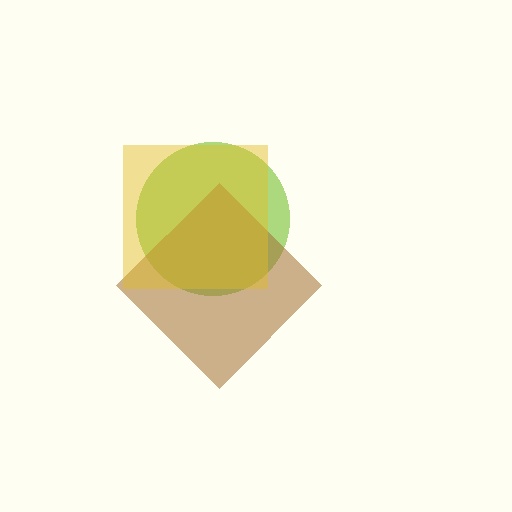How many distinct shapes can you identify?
There are 3 distinct shapes: a lime circle, a brown diamond, a yellow square.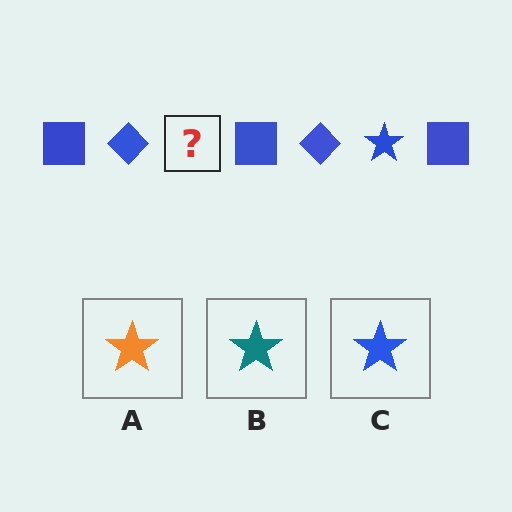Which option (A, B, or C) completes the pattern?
C.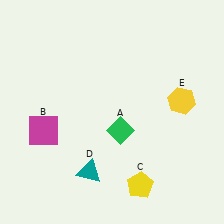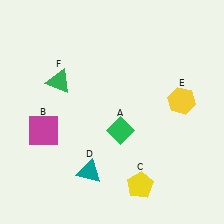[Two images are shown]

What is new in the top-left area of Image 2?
A green triangle (F) was added in the top-left area of Image 2.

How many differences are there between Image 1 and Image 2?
There is 1 difference between the two images.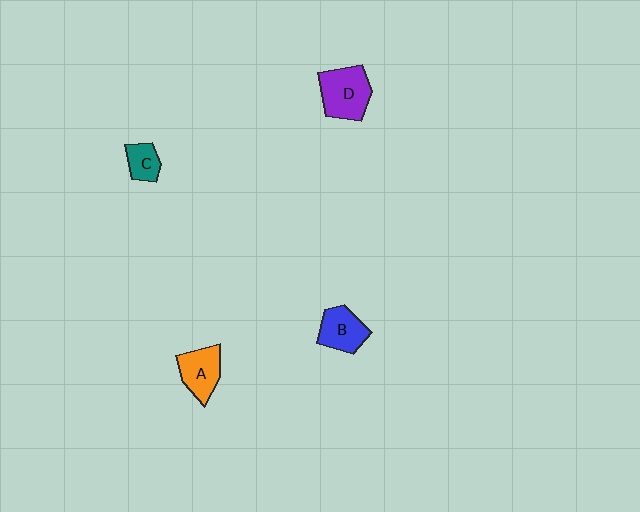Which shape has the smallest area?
Shape C (teal).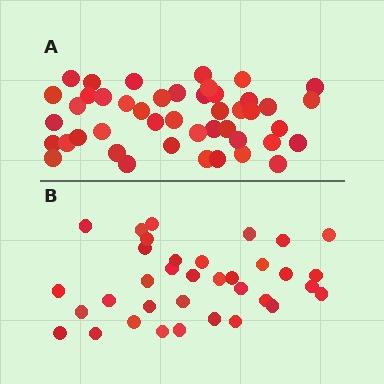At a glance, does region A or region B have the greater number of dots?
Region A (the top region) has more dots.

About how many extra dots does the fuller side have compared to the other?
Region A has roughly 10 or so more dots than region B.